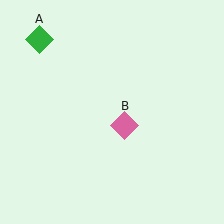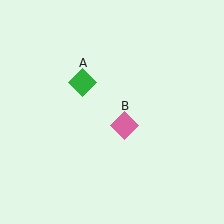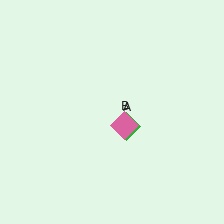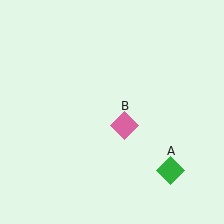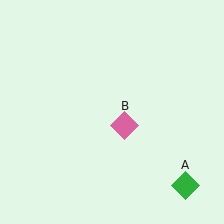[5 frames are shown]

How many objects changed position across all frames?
1 object changed position: green diamond (object A).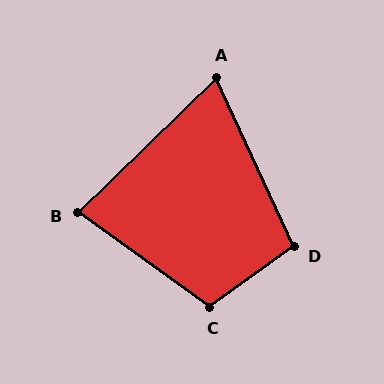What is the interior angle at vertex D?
Approximately 100 degrees (obtuse).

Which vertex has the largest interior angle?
C, at approximately 109 degrees.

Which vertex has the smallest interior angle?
A, at approximately 71 degrees.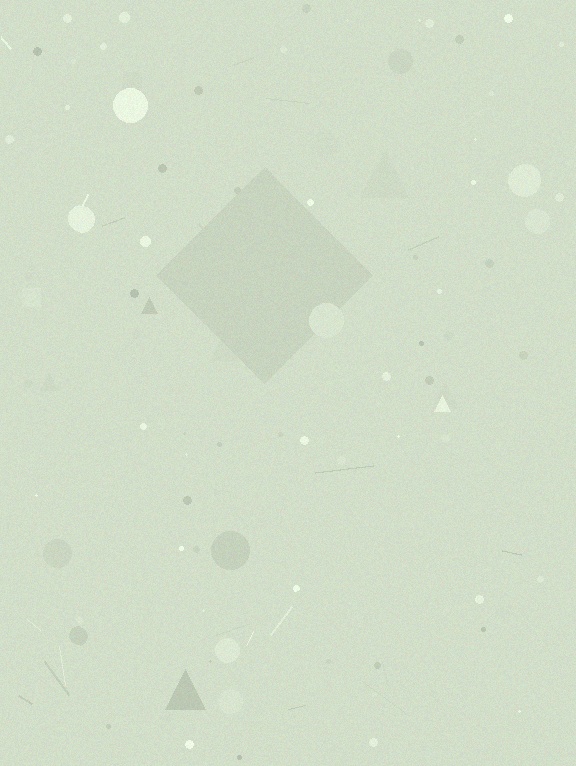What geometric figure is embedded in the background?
A diamond is embedded in the background.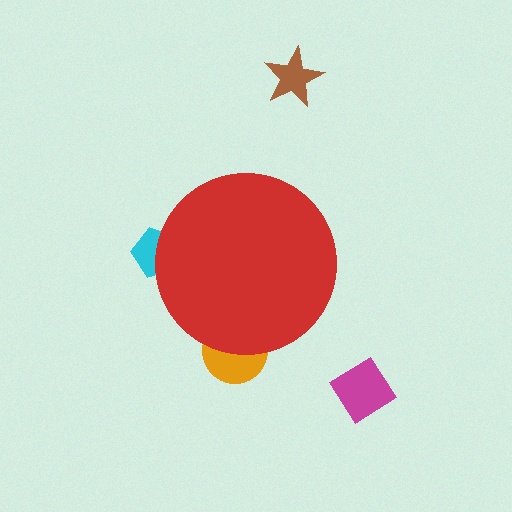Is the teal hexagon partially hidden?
Yes, the teal hexagon is partially hidden behind the red circle.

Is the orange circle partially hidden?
Yes, the orange circle is partially hidden behind the red circle.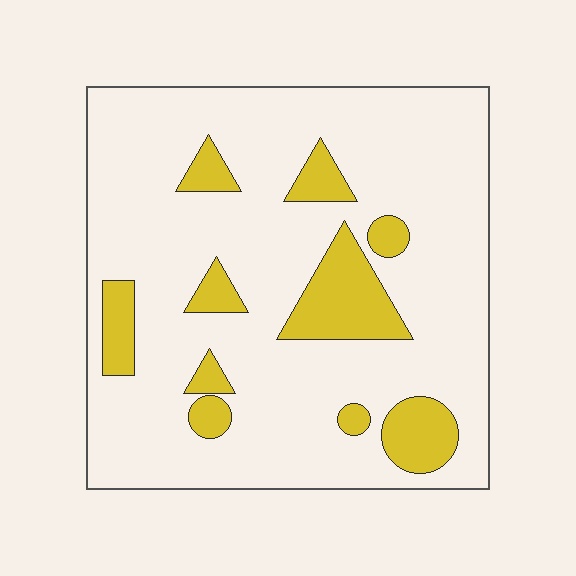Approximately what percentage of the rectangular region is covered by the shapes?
Approximately 15%.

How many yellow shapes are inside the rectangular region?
10.